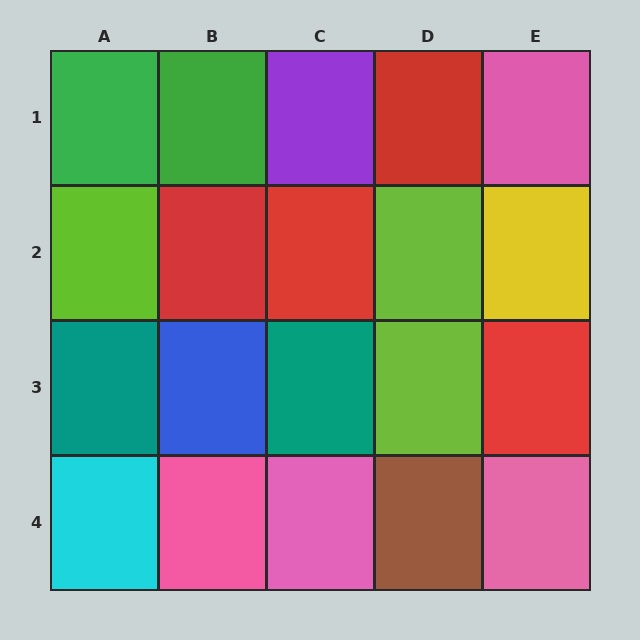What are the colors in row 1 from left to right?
Green, green, purple, red, pink.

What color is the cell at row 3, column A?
Teal.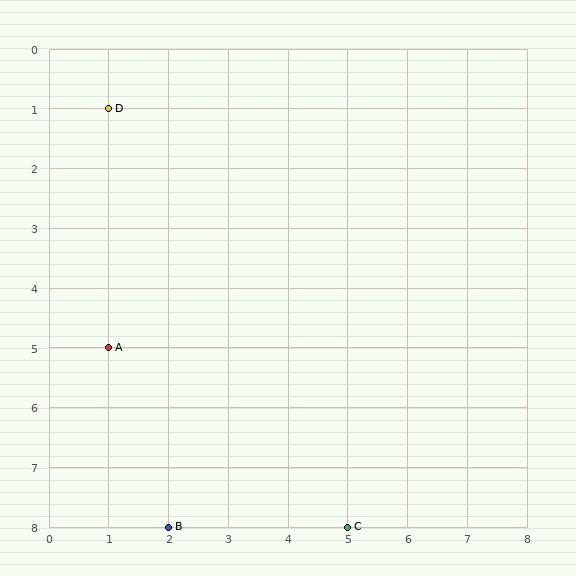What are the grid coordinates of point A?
Point A is at grid coordinates (1, 5).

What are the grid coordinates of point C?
Point C is at grid coordinates (5, 8).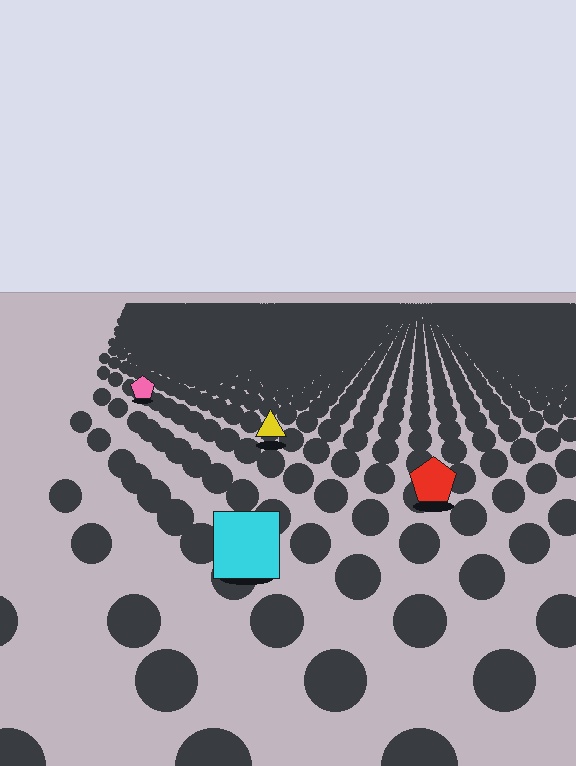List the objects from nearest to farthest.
From nearest to farthest: the cyan square, the red pentagon, the yellow triangle, the pink pentagon.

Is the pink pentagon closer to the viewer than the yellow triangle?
No. The yellow triangle is closer — you can tell from the texture gradient: the ground texture is coarser near it.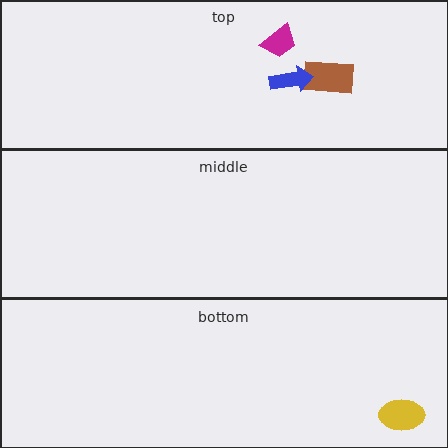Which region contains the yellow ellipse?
The bottom region.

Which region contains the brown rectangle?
The top region.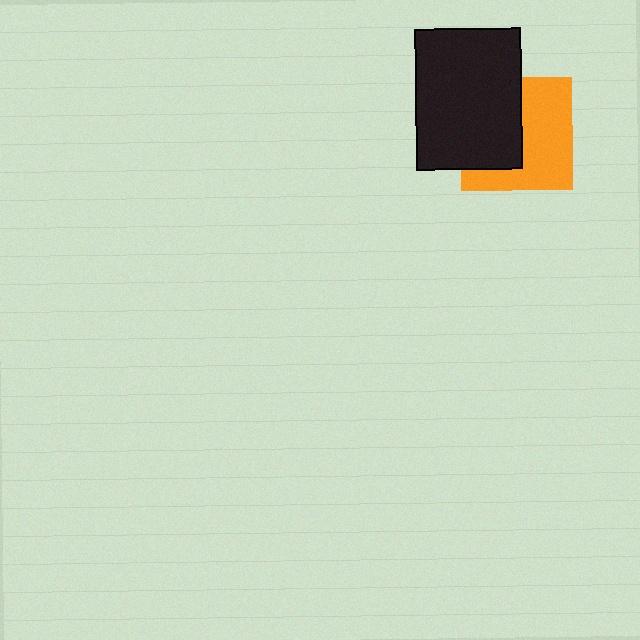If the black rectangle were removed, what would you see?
You would see the complete orange square.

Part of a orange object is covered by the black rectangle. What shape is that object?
It is a square.